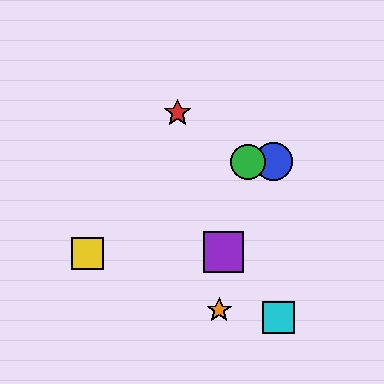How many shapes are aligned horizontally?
2 shapes (the blue circle, the green circle) are aligned horizontally.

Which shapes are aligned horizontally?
The blue circle, the green circle are aligned horizontally.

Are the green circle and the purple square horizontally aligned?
No, the green circle is at y≈162 and the purple square is at y≈252.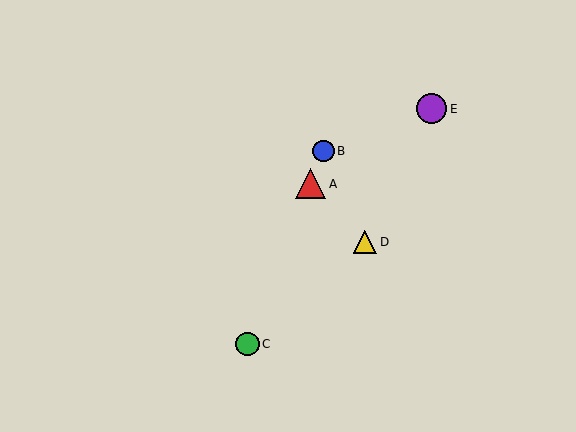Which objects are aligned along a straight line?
Objects A, B, C are aligned along a straight line.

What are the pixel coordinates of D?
Object D is at (365, 242).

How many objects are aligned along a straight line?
3 objects (A, B, C) are aligned along a straight line.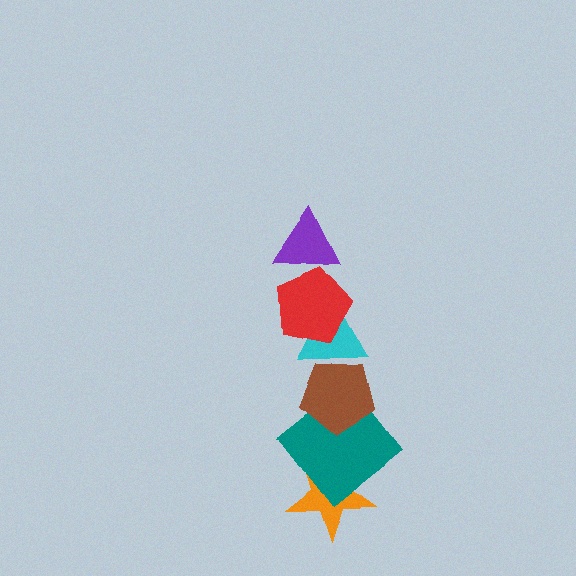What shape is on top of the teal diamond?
The brown pentagon is on top of the teal diamond.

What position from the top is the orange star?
The orange star is 6th from the top.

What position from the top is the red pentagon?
The red pentagon is 2nd from the top.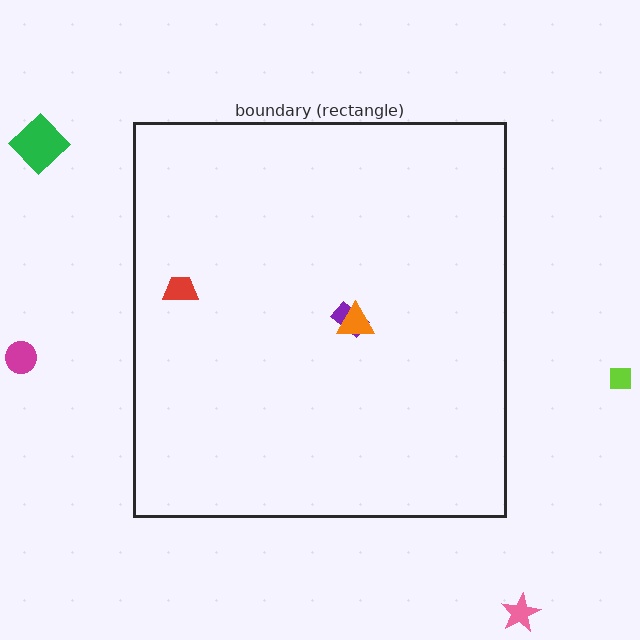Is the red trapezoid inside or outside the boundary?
Inside.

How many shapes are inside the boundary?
3 inside, 4 outside.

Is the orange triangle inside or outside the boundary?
Inside.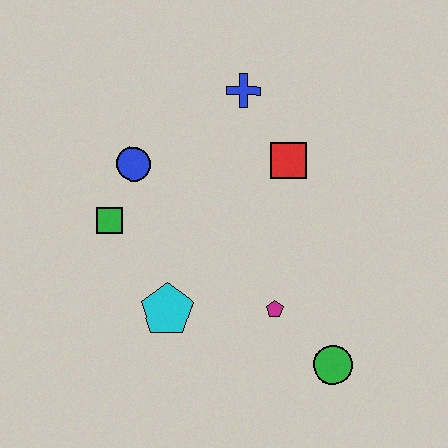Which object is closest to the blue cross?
The red square is closest to the blue cross.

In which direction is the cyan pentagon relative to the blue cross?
The cyan pentagon is below the blue cross.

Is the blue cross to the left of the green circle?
Yes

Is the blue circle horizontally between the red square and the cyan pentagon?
No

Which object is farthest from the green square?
The green circle is farthest from the green square.